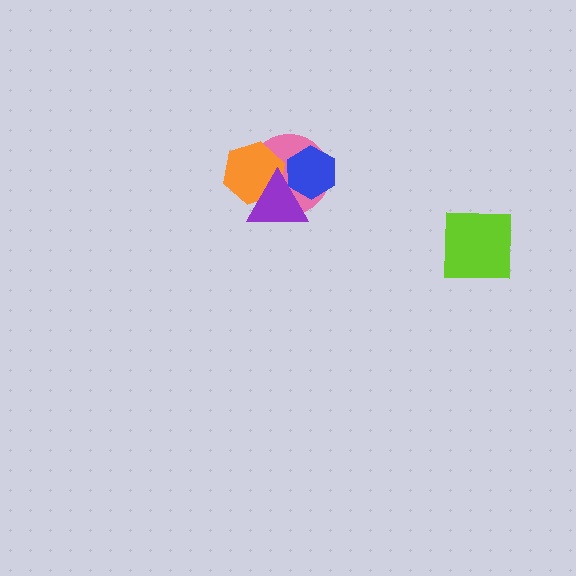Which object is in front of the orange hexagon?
The purple triangle is in front of the orange hexagon.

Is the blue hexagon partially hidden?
Yes, it is partially covered by another shape.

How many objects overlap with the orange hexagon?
2 objects overlap with the orange hexagon.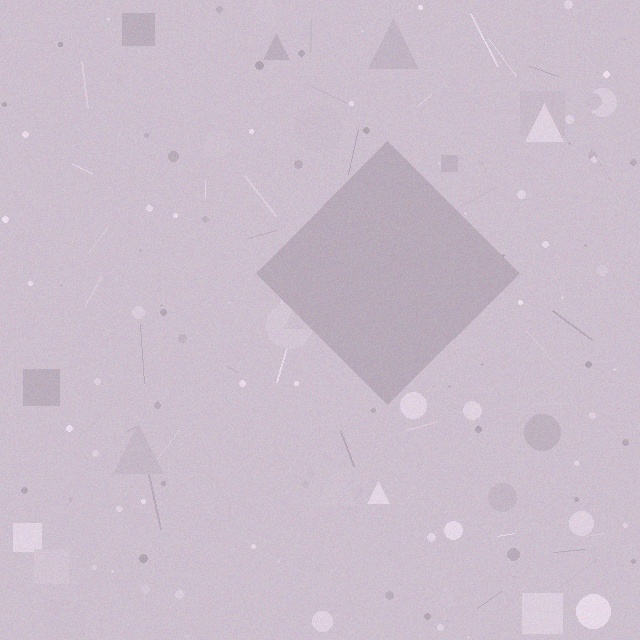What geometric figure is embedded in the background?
A diamond is embedded in the background.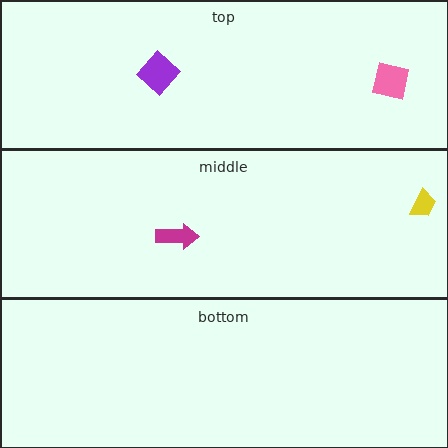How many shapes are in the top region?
2.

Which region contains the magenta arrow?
The middle region.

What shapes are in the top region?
The pink square, the purple diamond.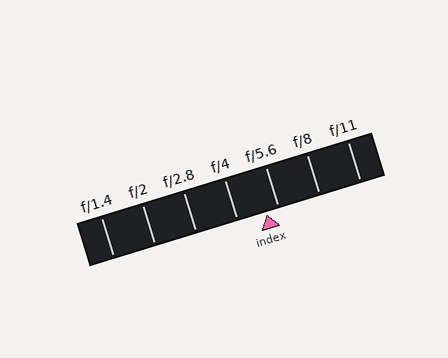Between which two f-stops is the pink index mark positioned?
The index mark is between f/4 and f/5.6.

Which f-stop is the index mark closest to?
The index mark is closest to f/5.6.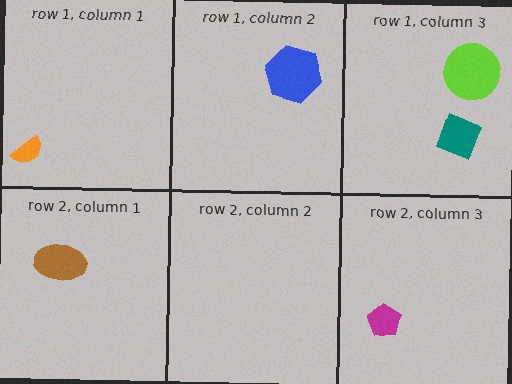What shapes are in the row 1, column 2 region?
The blue hexagon.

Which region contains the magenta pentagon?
The row 2, column 3 region.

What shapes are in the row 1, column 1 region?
The orange semicircle.